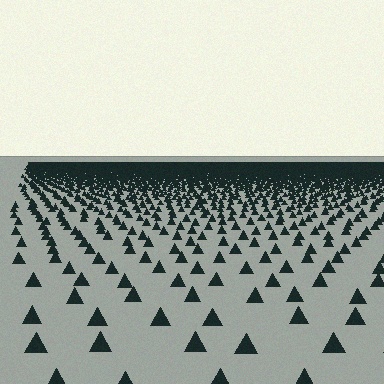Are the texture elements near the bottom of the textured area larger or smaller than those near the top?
Larger. Near the bottom, elements are closer to the viewer and appear at a bigger on-screen size.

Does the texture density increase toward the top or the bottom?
Density increases toward the top.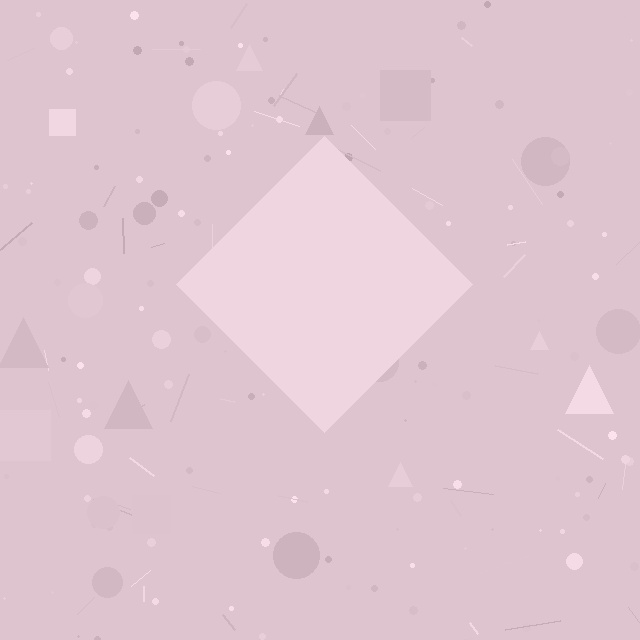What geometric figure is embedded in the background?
A diamond is embedded in the background.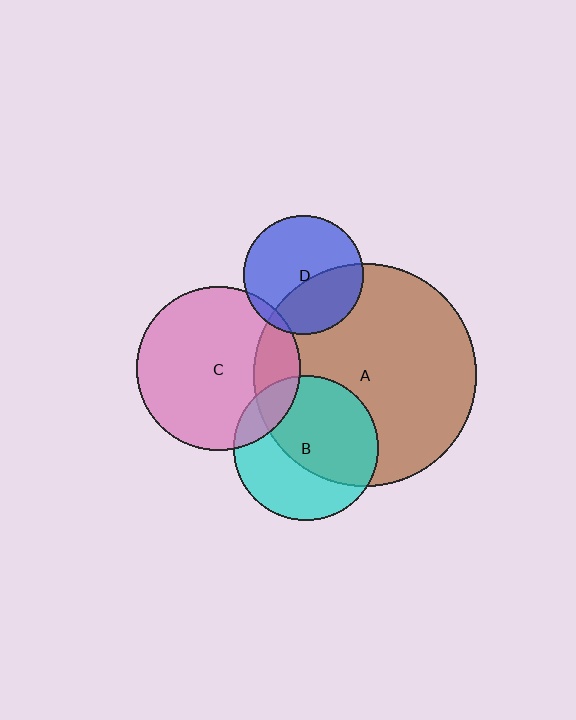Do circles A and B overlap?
Yes.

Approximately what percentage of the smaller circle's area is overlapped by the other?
Approximately 60%.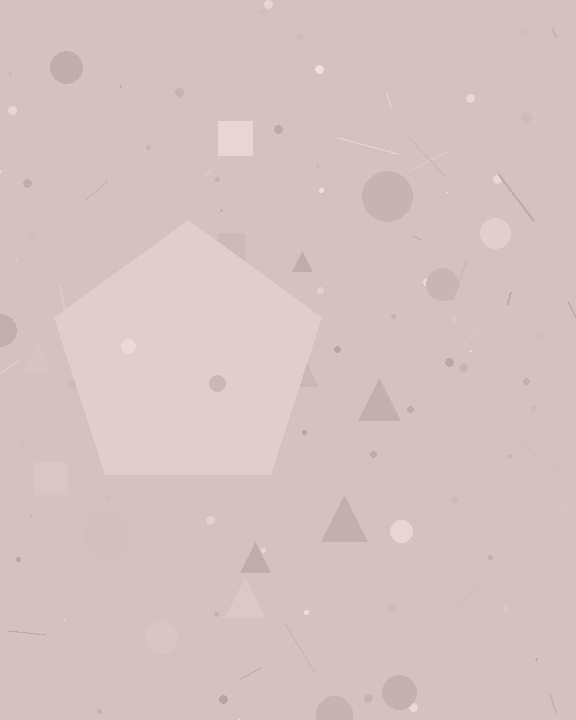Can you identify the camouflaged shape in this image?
The camouflaged shape is a pentagon.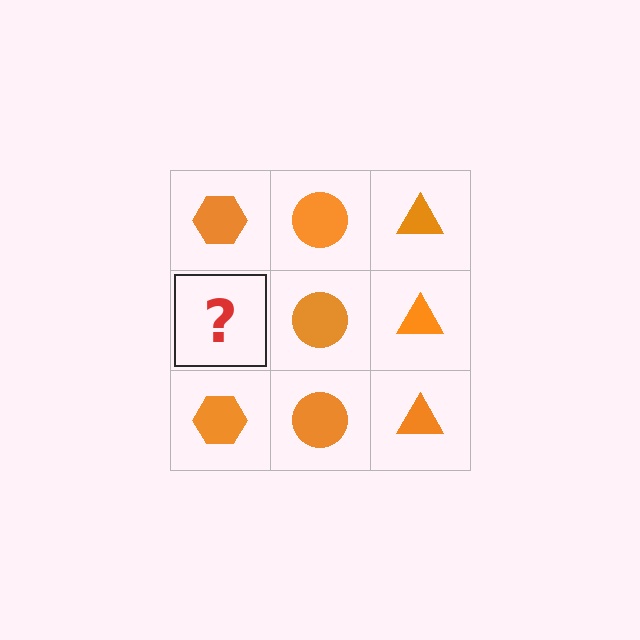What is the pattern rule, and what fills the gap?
The rule is that each column has a consistent shape. The gap should be filled with an orange hexagon.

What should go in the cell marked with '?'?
The missing cell should contain an orange hexagon.